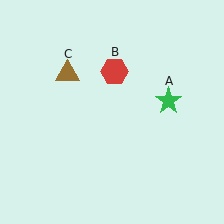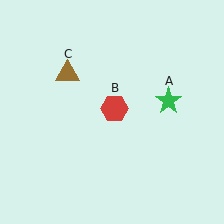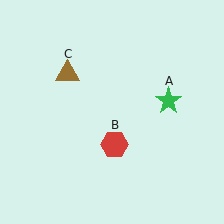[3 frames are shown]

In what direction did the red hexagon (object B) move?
The red hexagon (object B) moved down.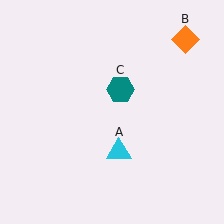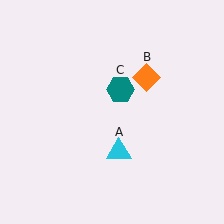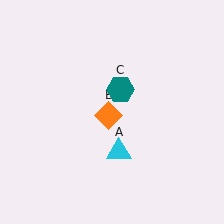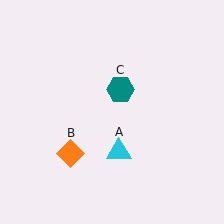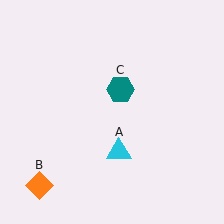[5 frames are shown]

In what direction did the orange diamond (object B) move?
The orange diamond (object B) moved down and to the left.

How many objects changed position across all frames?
1 object changed position: orange diamond (object B).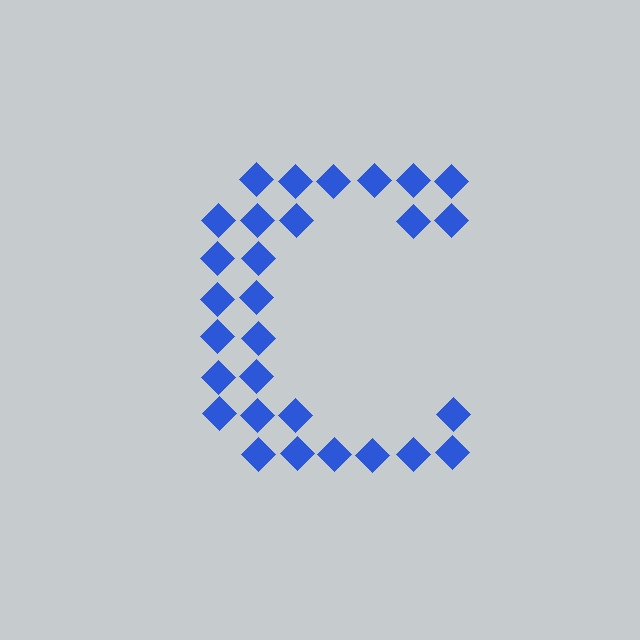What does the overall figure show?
The overall figure shows the letter C.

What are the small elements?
The small elements are diamonds.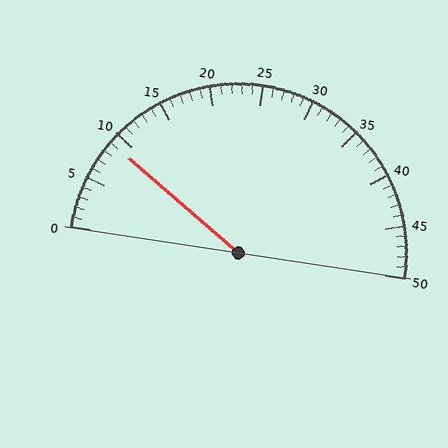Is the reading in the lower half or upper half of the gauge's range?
The reading is in the lower half of the range (0 to 50).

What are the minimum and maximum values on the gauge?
The gauge ranges from 0 to 50.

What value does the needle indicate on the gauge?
The needle indicates approximately 9.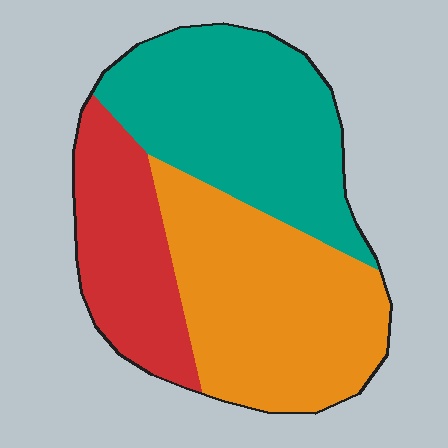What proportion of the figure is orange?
Orange covers 40% of the figure.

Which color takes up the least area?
Red, at roughly 25%.